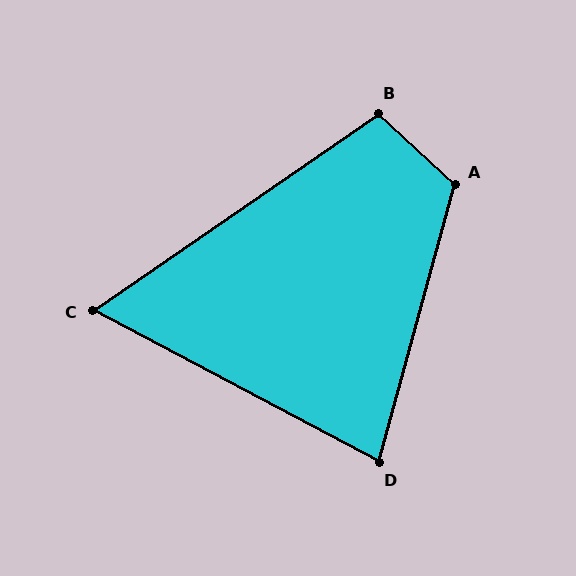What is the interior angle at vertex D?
Approximately 77 degrees (acute).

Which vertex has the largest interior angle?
A, at approximately 118 degrees.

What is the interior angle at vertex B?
Approximately 103 degrees (obtuse).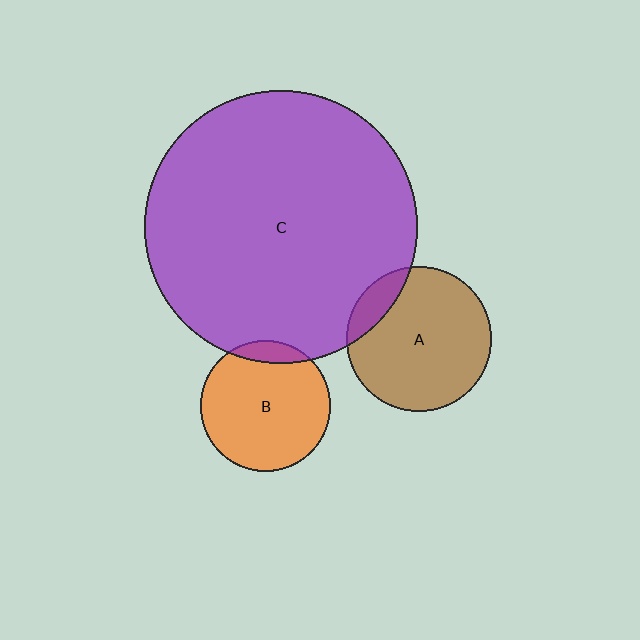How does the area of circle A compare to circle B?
Approximately 1.2 times.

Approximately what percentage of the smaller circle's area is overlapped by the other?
Approximately 10%.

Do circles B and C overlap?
Yes.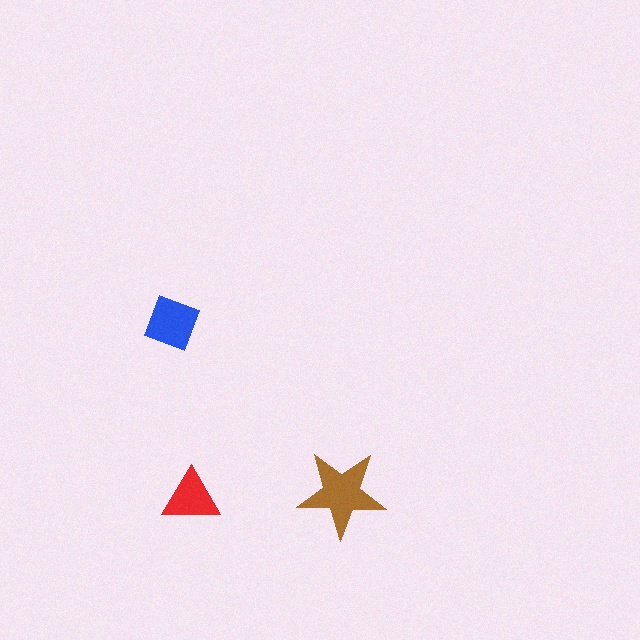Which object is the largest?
The brown star.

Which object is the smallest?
The red triangle.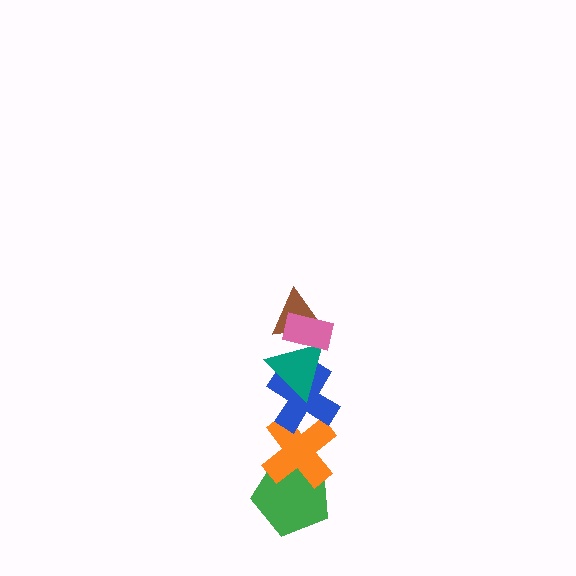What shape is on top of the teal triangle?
The brown triangle is on top of the teal triangle.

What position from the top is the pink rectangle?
The pink rectangle is 1st from the top.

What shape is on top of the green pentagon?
The orange cross is on top of the green pentagon.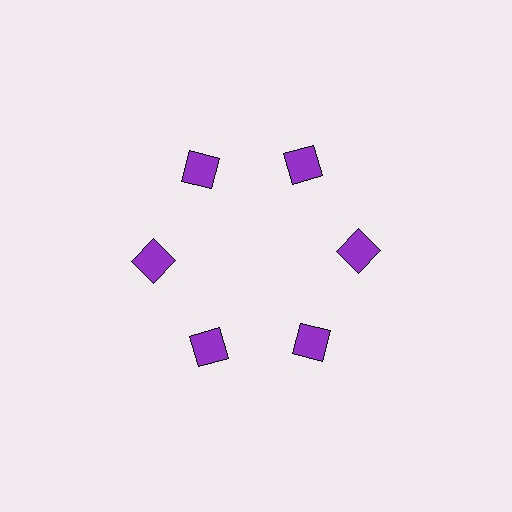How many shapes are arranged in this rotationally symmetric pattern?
There are 6 shapes, arranged in 6 groups of 1.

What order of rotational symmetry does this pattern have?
This pattern has 6-fold rotational symmetry.